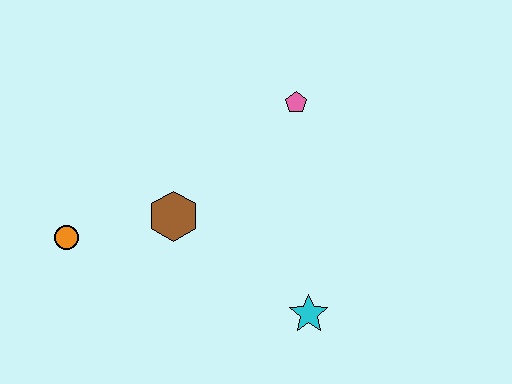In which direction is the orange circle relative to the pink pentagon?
The orange circle is to the left of the pink pentagon.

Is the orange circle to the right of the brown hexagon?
No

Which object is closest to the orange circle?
The brown hexagon is closest to the orange circle.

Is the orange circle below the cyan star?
No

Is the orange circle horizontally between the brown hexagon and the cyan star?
No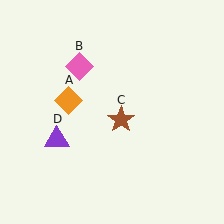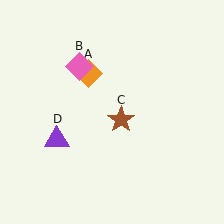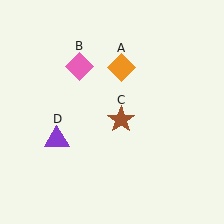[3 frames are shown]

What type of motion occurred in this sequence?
The orange diamond (object A) rotated clockwise around the center of the scene.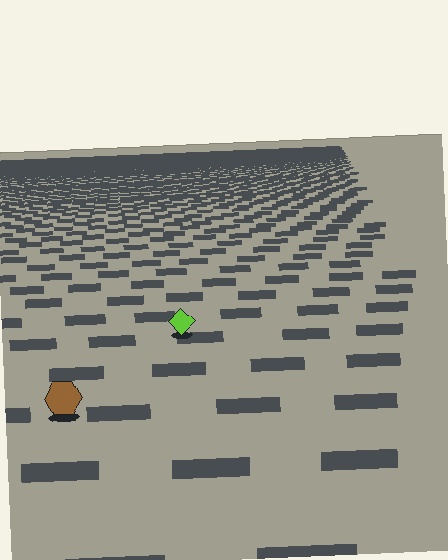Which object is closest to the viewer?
The brown hexagon is closest. The texture marks near it are larger and more spread out.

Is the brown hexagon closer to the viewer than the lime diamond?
Yes. The brown hexagon is closer — you can tell from the texture gradient: the ground texture is coarser near it.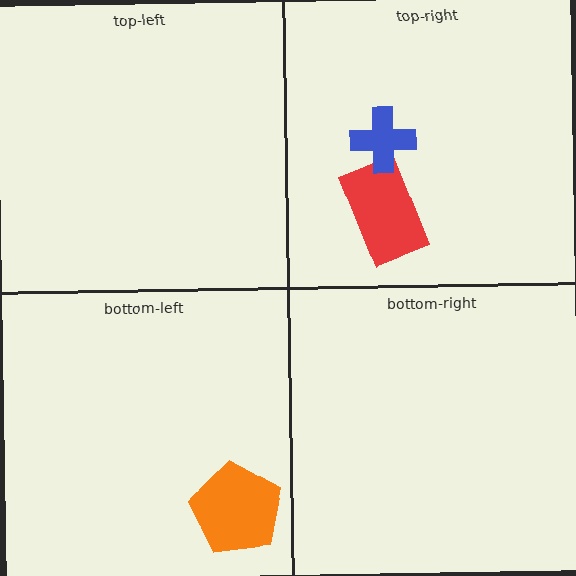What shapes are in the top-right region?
The red rectangle, the blue cross.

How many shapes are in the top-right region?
2.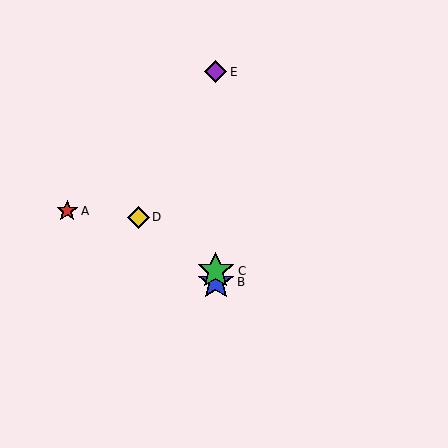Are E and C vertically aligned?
Yes, both are at x≈216.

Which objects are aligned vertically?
Objects B, C, E are aligned vertically.